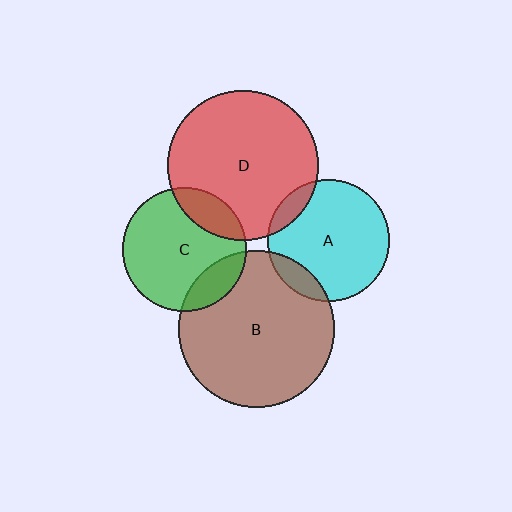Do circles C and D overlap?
Yes.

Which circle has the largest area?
Circle B (brown).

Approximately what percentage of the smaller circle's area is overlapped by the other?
Approximately 20%.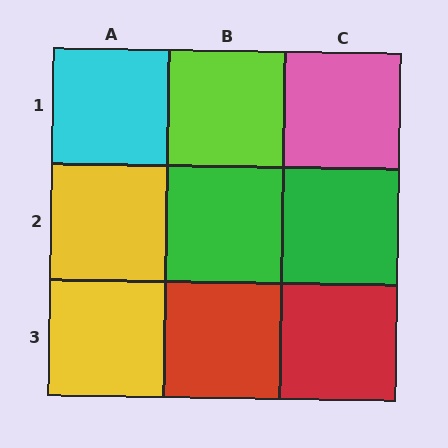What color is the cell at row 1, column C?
Pink.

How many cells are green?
2 cells are green.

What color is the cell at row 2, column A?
Yellow.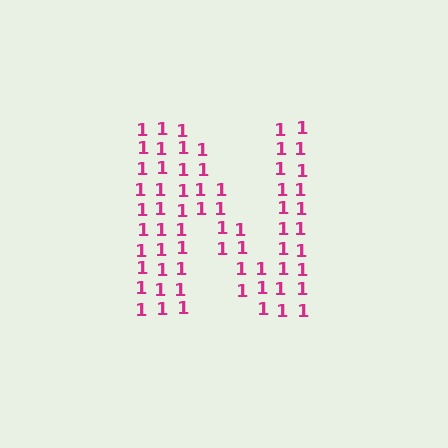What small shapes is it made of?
It is made of small digit 1's.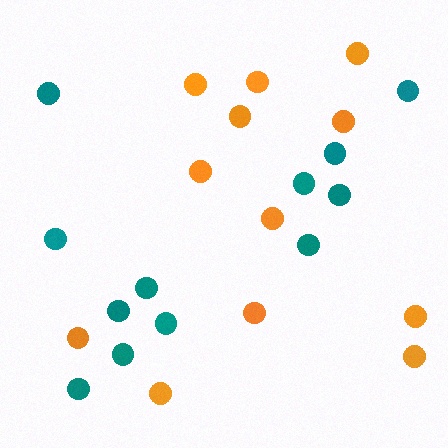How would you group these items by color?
There are 2 groups: one group of teal circles (12) and one group of orange circles (12).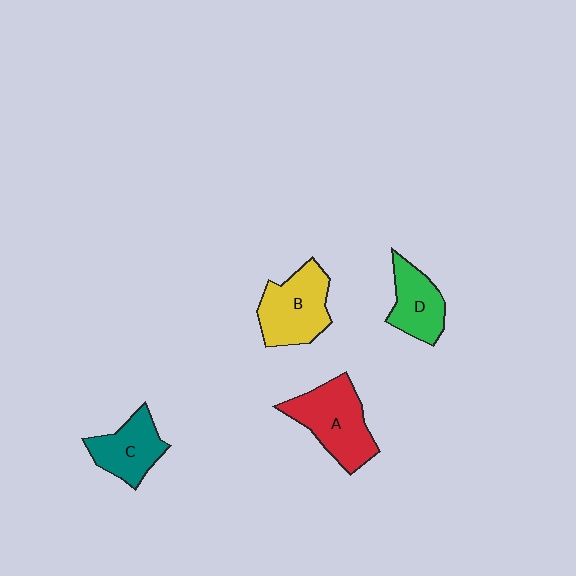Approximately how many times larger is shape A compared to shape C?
Approximately 1.4 times.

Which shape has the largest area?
Shape A (red).